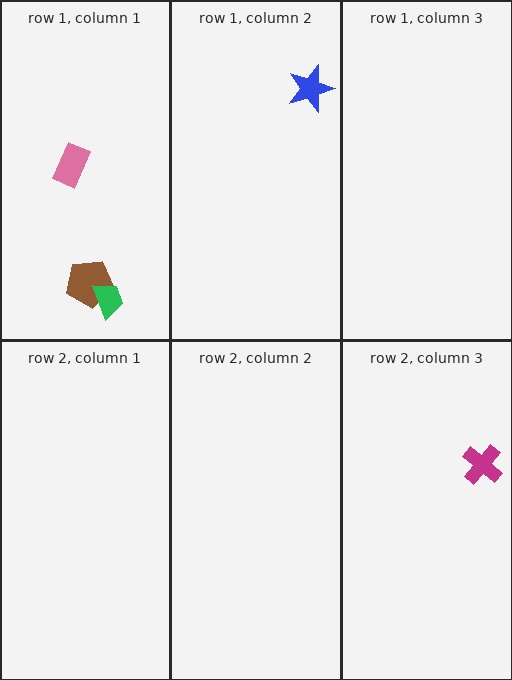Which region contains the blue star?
The row 1, column 2 region.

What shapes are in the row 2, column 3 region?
The magenta cross.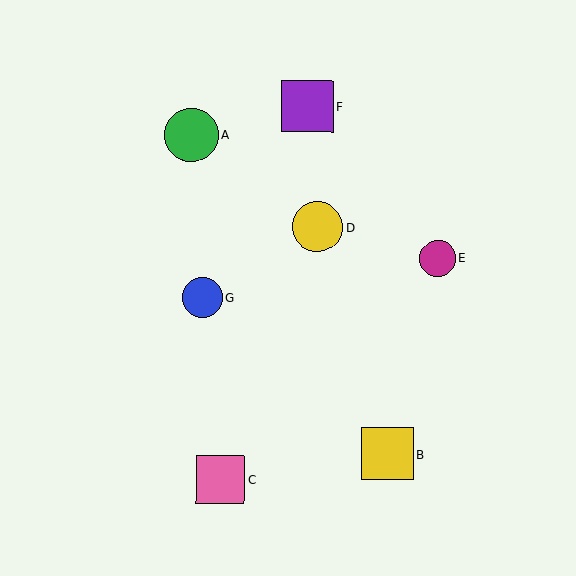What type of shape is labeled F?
Shape F is a purple square.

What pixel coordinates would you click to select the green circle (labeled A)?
Click at (191, 135) to select the green circle A.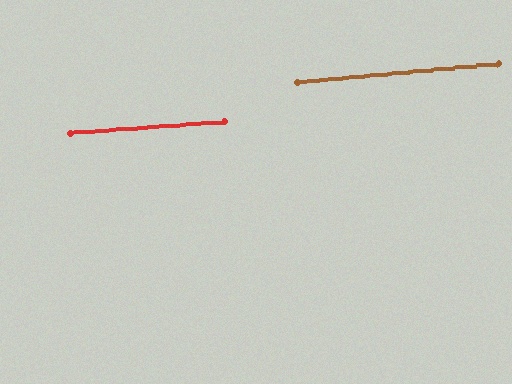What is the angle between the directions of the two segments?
Approximately 1 degree.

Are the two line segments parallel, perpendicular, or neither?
Parallel — their directions differ by only 1.3°.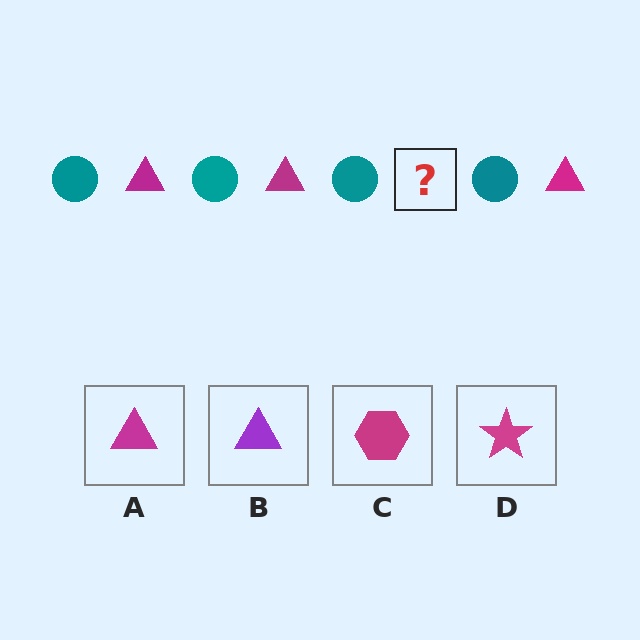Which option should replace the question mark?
Option A.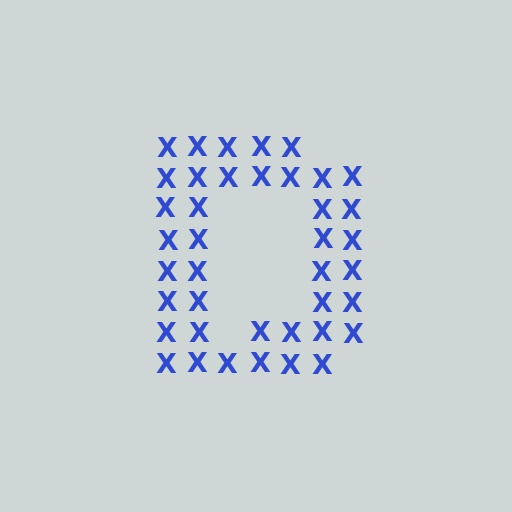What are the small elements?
The small elements are letter X's.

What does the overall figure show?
The overall figure shows the letter D.